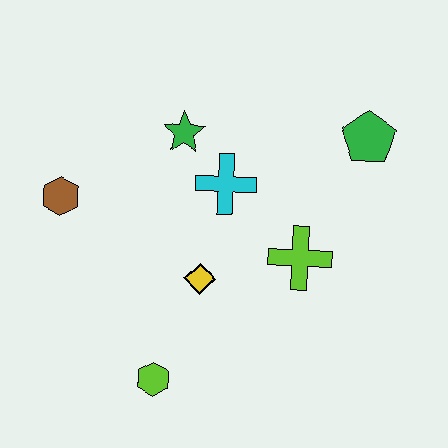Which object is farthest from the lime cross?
The brown hexagon is farthest from the lime cross.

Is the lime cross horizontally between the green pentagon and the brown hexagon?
Yes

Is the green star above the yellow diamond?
Yes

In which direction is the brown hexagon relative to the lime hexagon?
The brown hexagon is above the lime hexagon.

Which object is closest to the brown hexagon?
The green star is closest to the brown hexagon.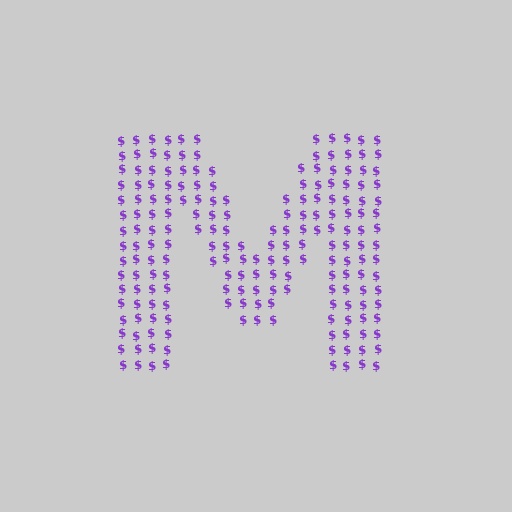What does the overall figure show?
The overall figure shows the letter M.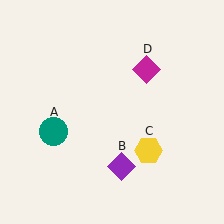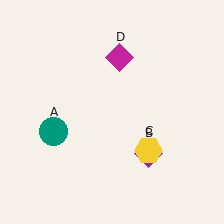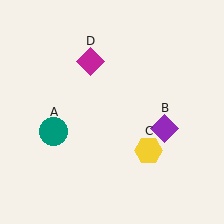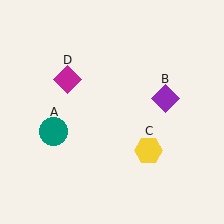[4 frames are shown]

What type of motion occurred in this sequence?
The purple diamond (object B), magenta diamond (object D) rotated counterclockwise around the center of the scene.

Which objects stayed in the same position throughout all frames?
Teal circle (object A) and yellow hexagon (object C) remained stationary.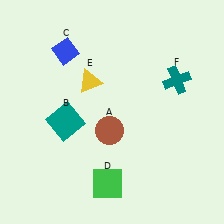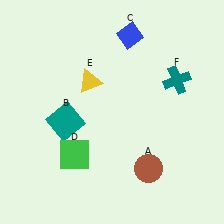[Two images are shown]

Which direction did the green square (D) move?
The green square (D) moved left.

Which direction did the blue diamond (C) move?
The blue diamond (C) moved right.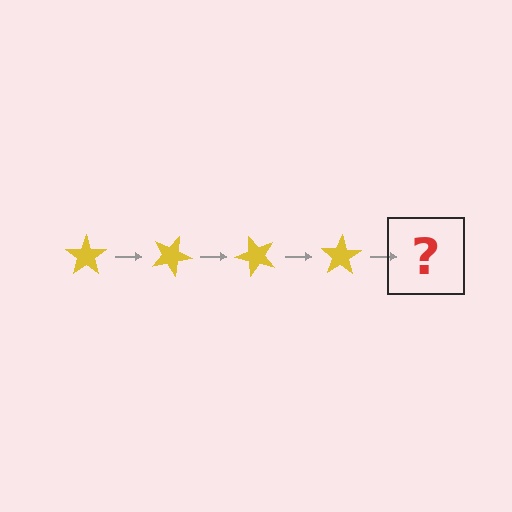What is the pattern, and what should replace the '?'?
The pattern is that the star rotates 25 degrees each step. The '?' should be a yellow star rotated 100 degrees.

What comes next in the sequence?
The next element should be a yellow star rotated 100 degrees.